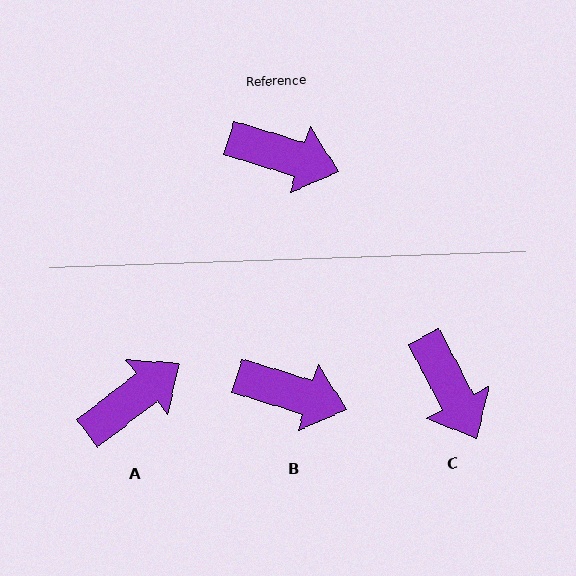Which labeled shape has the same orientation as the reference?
B.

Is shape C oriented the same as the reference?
No, it is off by about 46 degrees.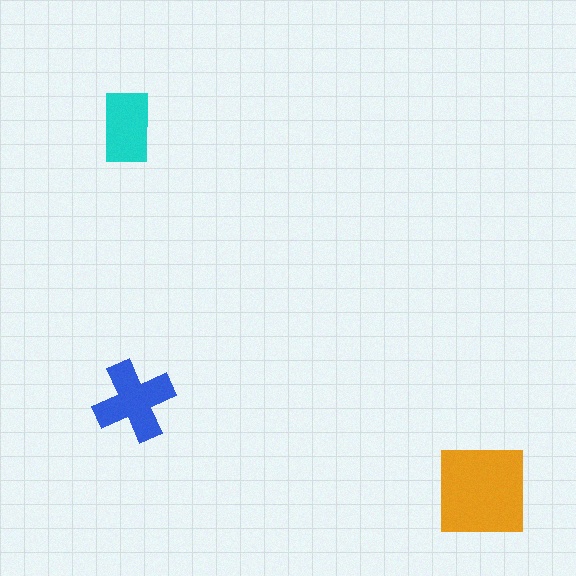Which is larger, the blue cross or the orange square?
The orange square.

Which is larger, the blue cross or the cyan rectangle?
The blue cross.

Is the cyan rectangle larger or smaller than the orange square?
Smaller.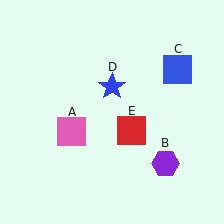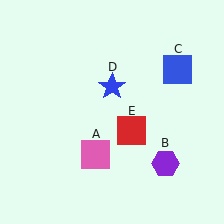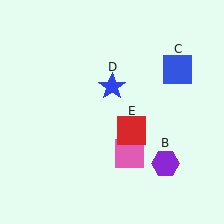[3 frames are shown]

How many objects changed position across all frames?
1 object changed position: pink square (object A).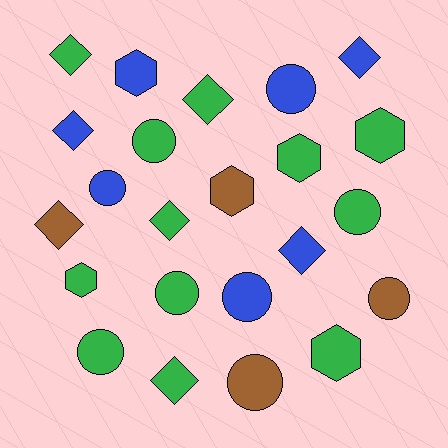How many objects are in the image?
There are 23 objects.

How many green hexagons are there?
There are 4 green hexagons.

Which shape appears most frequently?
Circle, with 9 objects.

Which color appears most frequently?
Green, with 12 objects.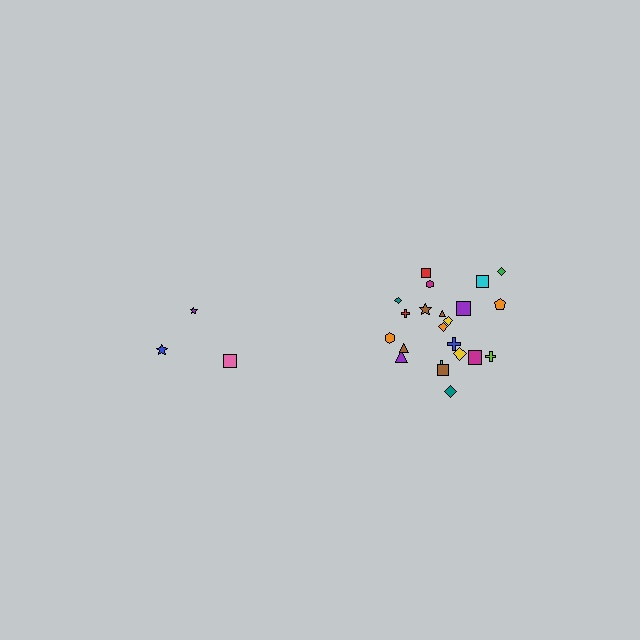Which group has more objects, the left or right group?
The right group.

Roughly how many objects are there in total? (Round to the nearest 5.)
Roughly 25 objects in total.